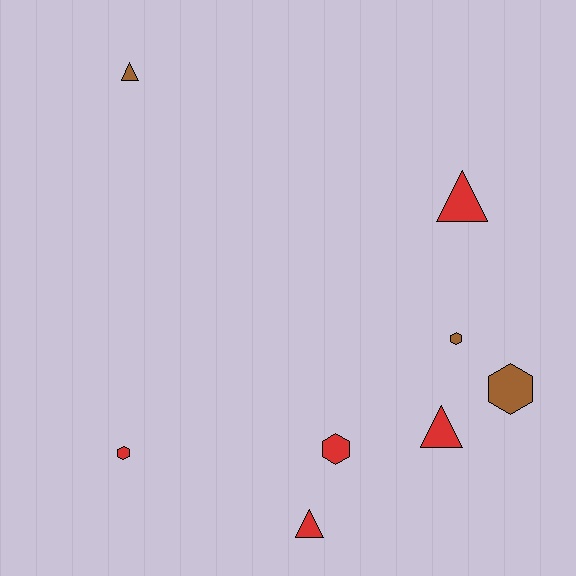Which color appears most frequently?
Red, with 5 objects.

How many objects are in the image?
There are 8 objects.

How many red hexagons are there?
There are 2 red hexagons.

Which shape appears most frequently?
Hexagon, with 4 objects.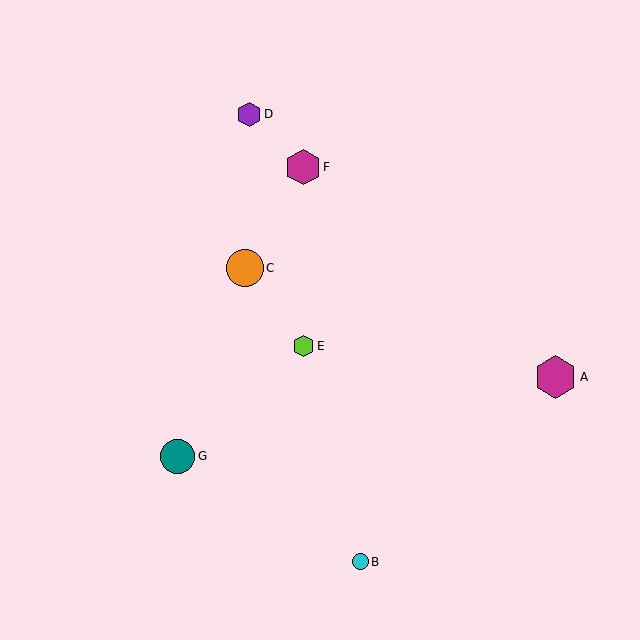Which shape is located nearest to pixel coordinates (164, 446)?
The teal circle (labeled G) at (178, 456) is nearest to that location.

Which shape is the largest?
The magenta hexagon (labeled A) is the largest.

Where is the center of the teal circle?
The center of the teal circle is at (178, 456).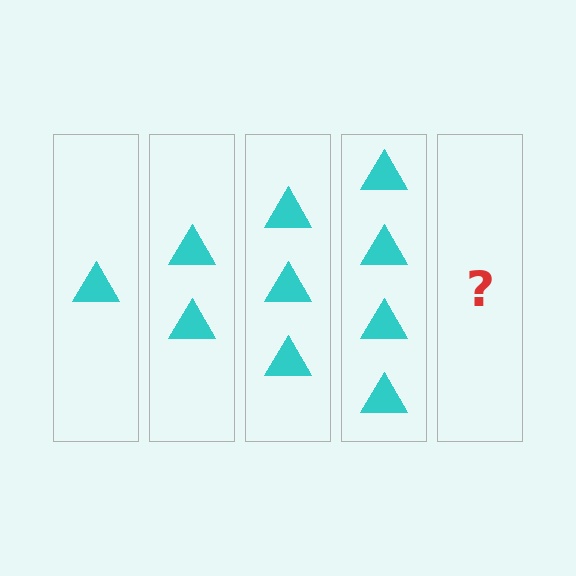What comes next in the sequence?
The next element should be 5 triangles.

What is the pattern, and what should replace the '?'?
The pattern is that each step adds one more triangle. The '?' should be 5 triangles.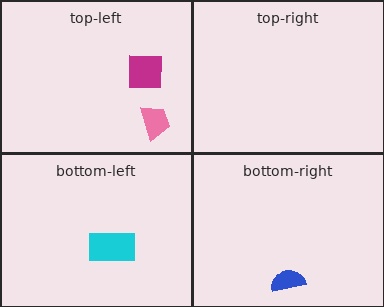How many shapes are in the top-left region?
2.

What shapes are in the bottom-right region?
The blue semicircle.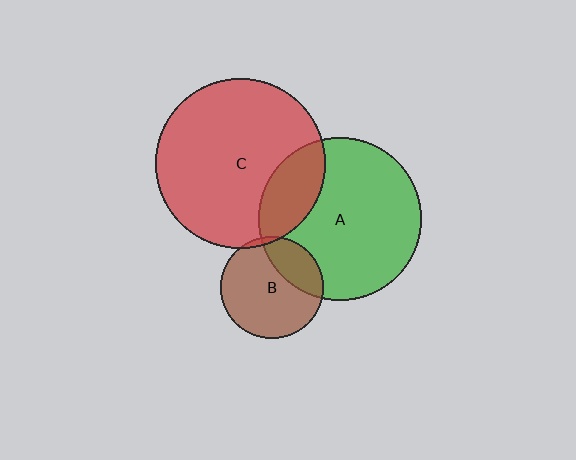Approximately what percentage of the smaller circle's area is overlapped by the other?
Approximately 20%.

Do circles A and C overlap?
Yes.